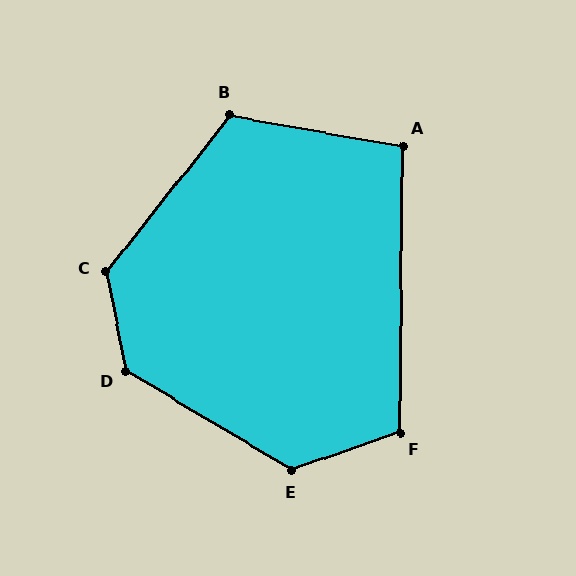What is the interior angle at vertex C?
Approximately 131 degrees (obtuse).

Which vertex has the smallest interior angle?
A, at approximately 100 degrees.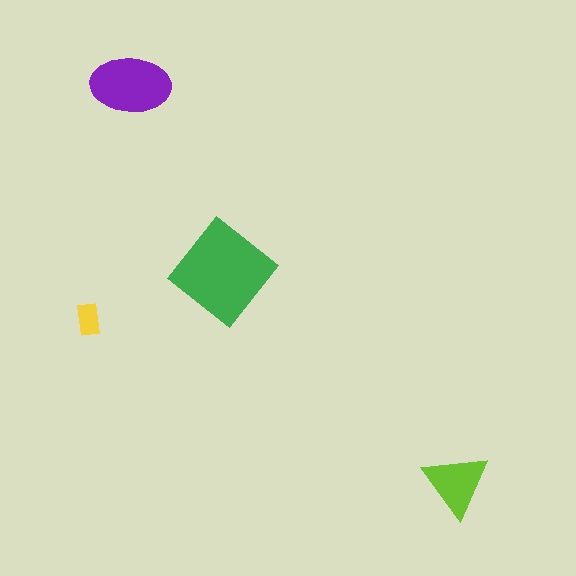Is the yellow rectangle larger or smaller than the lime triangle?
Smaller.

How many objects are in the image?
There are 4 objects in the image.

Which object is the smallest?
The yellow rectangle.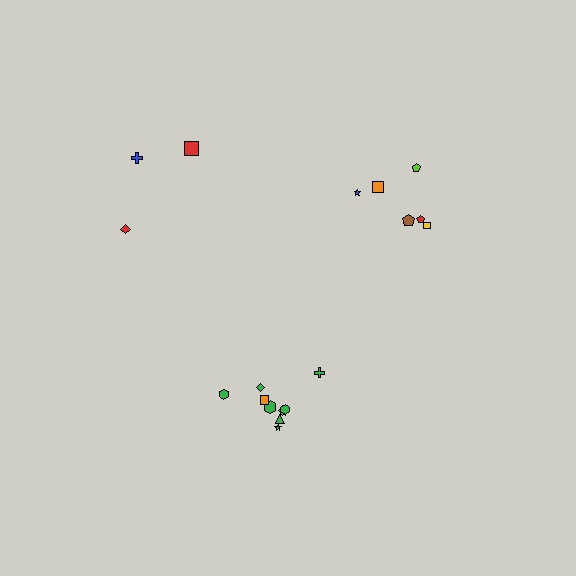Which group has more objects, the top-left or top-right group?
The top-right group.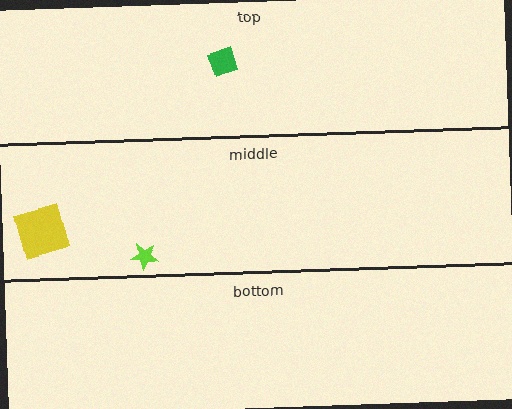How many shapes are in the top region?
1.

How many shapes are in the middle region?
2.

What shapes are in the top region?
The green diamond.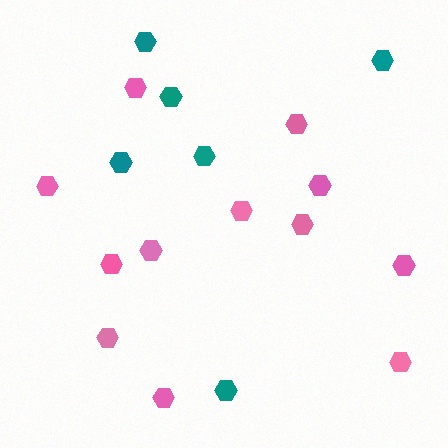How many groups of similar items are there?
There are 2 groups: one group of pink hexagons (12) and one group of teal hexagons (6).